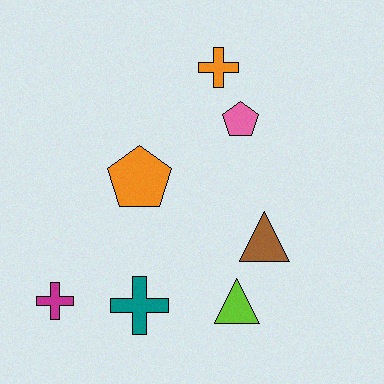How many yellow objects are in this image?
There are no yellow objects.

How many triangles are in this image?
There are 2 triangles.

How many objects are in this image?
There are 7 objects.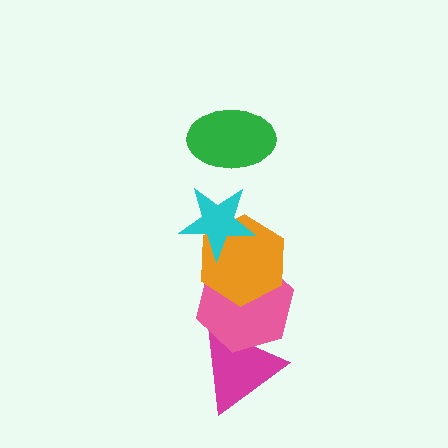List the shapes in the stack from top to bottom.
From top to bottom: the green ellipse, the cyan star, the orange hexagon, the pink hexagon, the magenta triangle.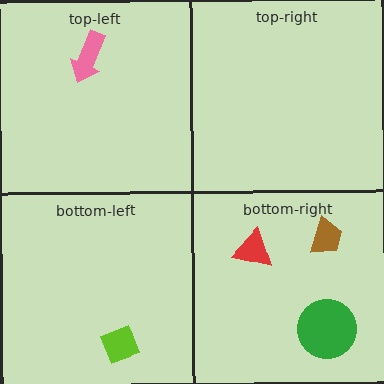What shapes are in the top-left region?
The pink arrow.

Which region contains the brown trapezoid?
The bottom-right region.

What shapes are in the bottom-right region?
The green circle, the brown trapezoid, the red triangle.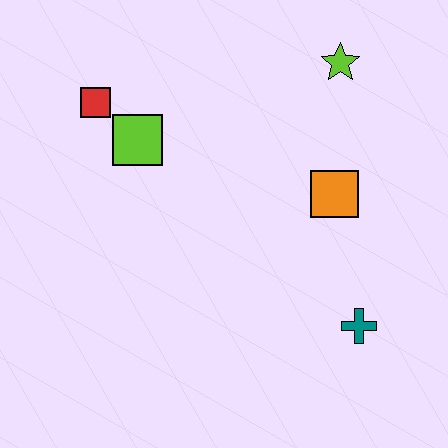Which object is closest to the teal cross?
The orange square is closest to the teal cross.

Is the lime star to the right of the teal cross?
No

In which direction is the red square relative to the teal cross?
The red square is to the left of the teal cross.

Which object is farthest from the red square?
The teal cross is farthest from the red square.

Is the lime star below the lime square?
No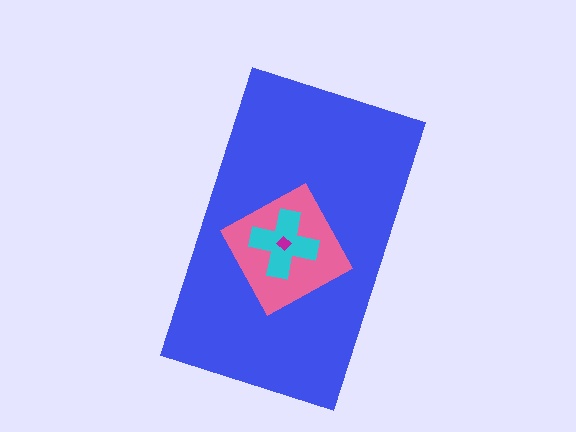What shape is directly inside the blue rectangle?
The pink square.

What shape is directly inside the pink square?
The cyan cross.